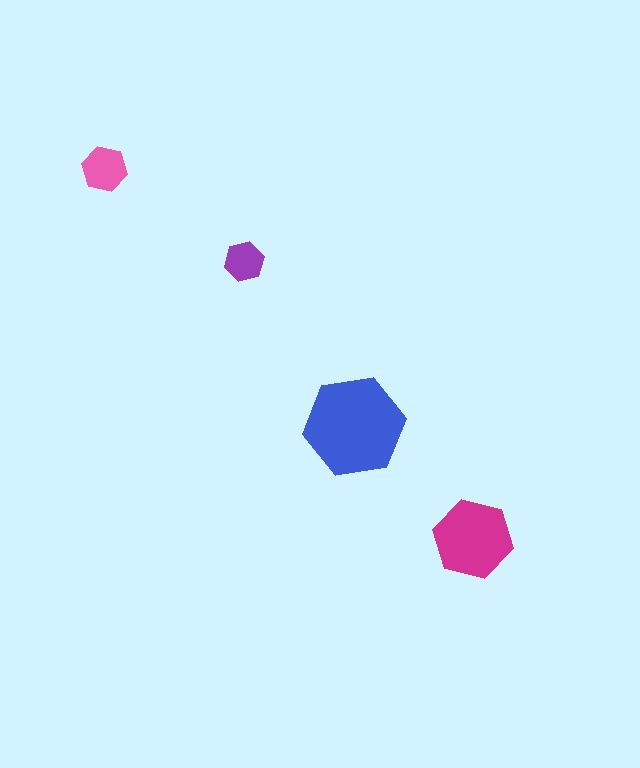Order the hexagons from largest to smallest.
the blue one, the magenta one, the pink one, the purple one.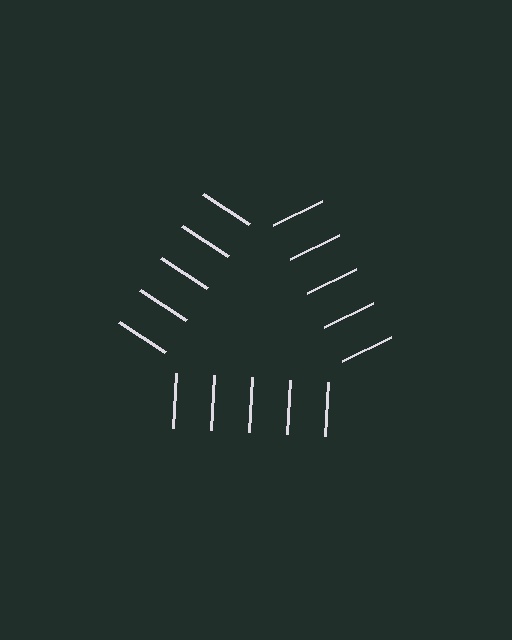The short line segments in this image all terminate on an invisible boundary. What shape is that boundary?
An illusory triangle — the line segments terminate on its edges but no continuous stroke is drawn.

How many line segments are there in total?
15 — 5 along each of the 3 edges.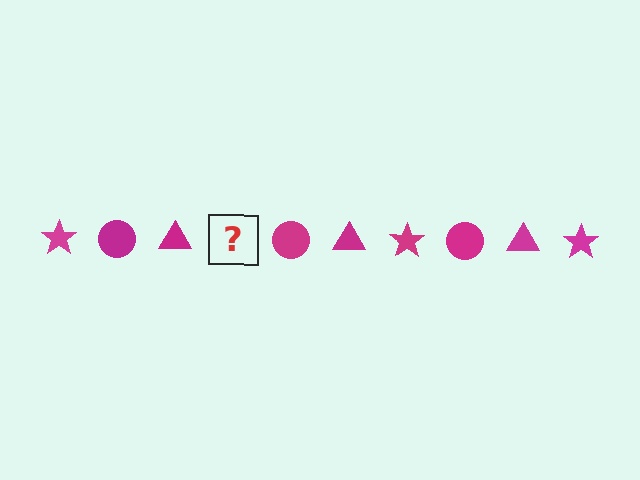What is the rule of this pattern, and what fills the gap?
The rule is that the pattern cycles through star, circle, triangle shapes in magenta. The gap should be filled with a magenta star.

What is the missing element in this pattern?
The missing element is a magenta star.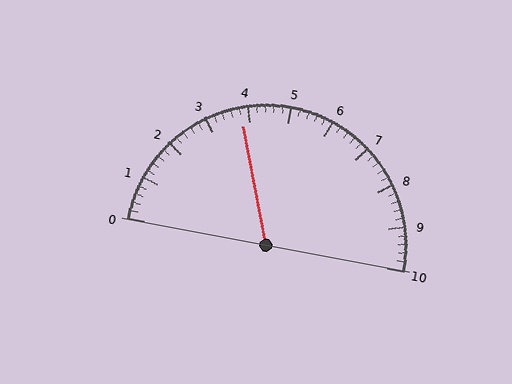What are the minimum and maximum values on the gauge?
The gauge ranges from 0 to 10.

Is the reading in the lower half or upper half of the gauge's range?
The reading is in the lower half of the range (0 to 10).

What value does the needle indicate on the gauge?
The needle indicates approximately 3.8.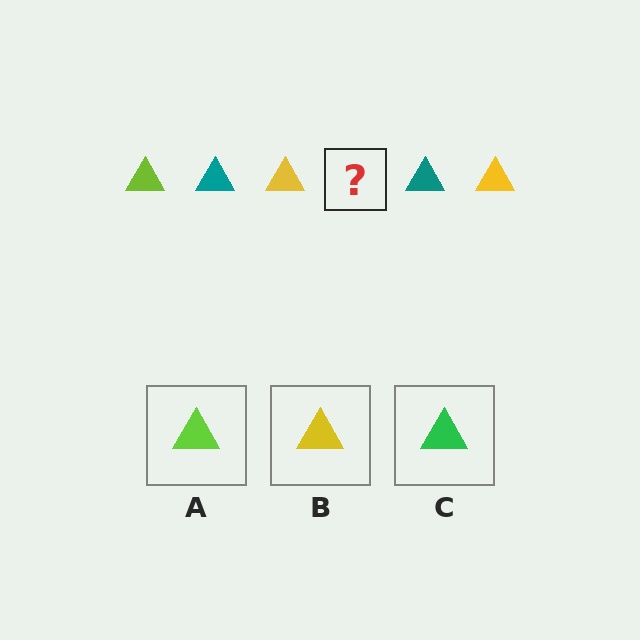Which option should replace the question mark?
Option A.